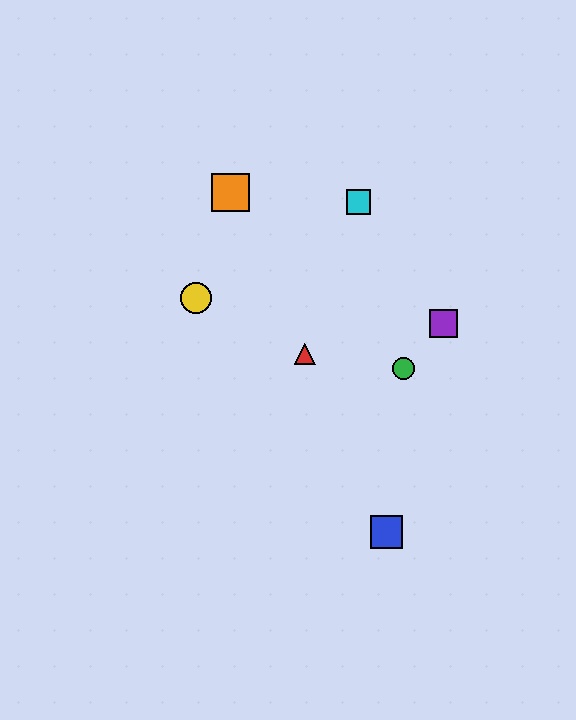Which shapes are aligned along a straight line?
The red triangle, the blue square, the orange square are aligned along a straight line.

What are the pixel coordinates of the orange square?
The orange square is at (231, 193).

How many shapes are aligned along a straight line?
3 shapes (the red triangle, the blue square, the orange square) are aligned along a straight line.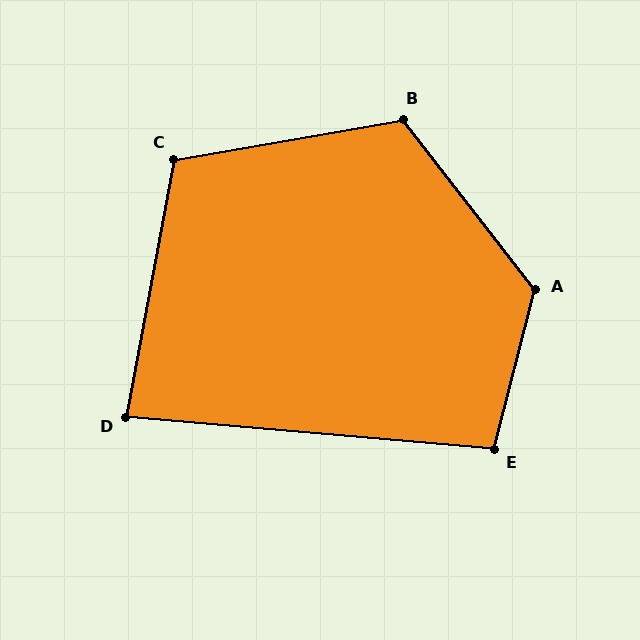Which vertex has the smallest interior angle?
D, at approximately 84 degrees.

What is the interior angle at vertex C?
Approximately 110 degrees (obtuse).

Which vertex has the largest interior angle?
A, at approximately 128 degrees.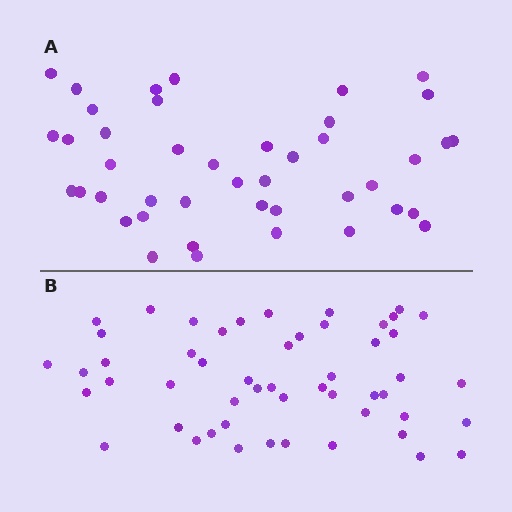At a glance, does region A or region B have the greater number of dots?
Region B (the bottom region) has more dots.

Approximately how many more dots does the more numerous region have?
Region B has roughly 8 or so more dots than region A.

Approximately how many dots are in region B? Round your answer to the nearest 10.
About 50 dots. (The exact count is 52, which rounds to 50.)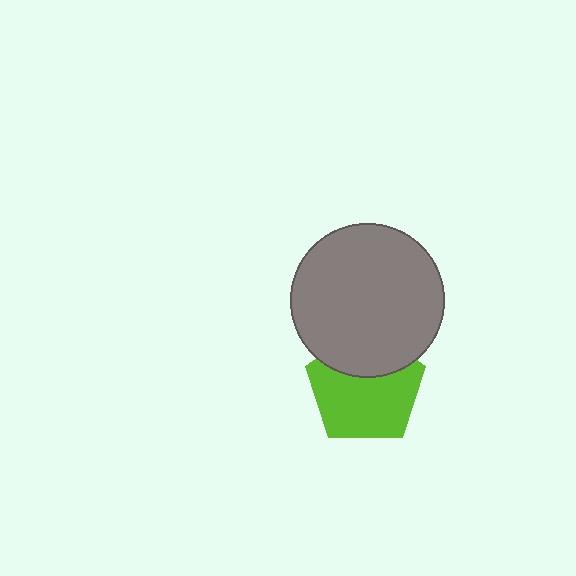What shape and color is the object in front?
The object in front is a gray circle.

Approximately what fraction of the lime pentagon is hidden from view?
Roughly 33% of the lime pentagon is hidden behind the gray circle.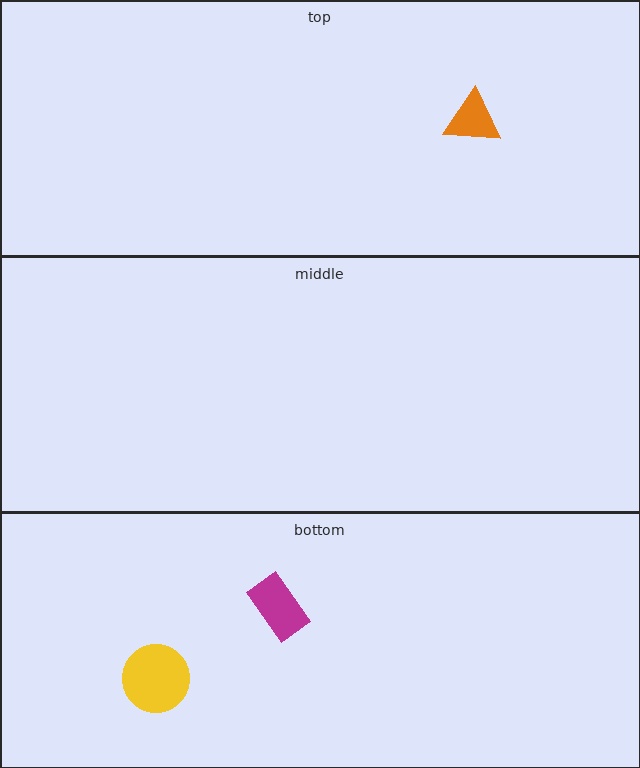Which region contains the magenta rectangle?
The bottom region.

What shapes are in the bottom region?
The yellow circle, the magenta rectangle.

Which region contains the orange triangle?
The top region.